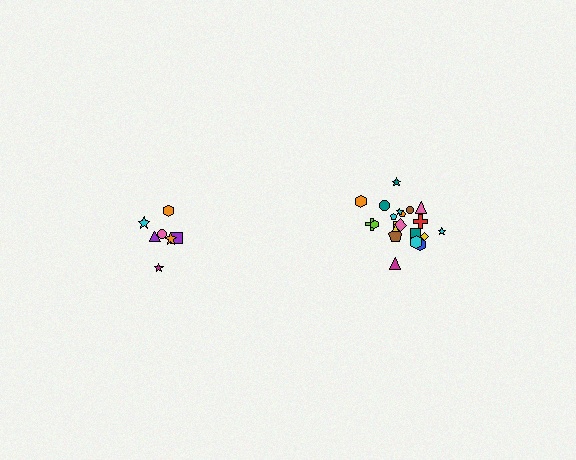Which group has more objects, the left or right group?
The right group.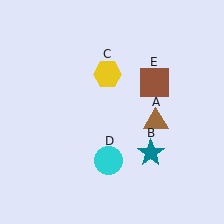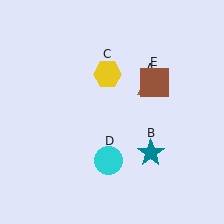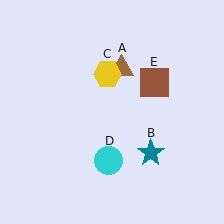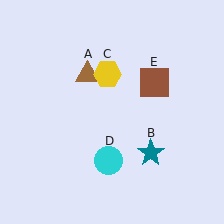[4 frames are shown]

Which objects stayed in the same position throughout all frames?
Teal star (object B) and yellow hexagon (object C) and cyan circle (object D) and brown square (object E) remained stationary.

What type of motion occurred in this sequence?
The brown triangle (object A) rotated counterclockwise around the center of the scene.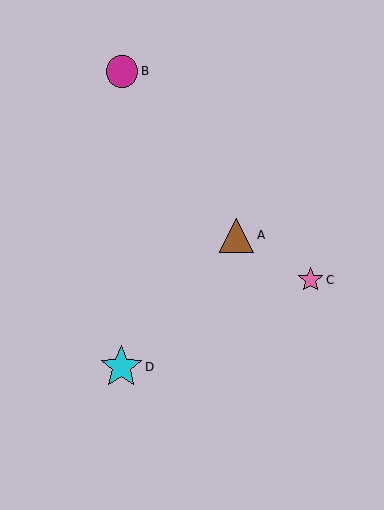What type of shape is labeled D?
Shape D is a cyan star.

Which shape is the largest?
The cyan star (labeled D) is the largest.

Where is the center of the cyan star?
The center of the cyan star is at (121, 367).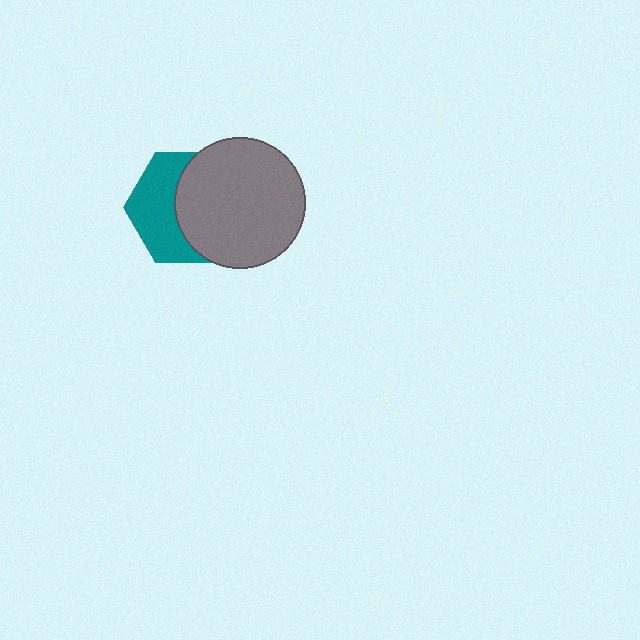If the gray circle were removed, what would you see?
You would see the complete teal hexagon.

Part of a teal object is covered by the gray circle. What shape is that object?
It is a hexagon.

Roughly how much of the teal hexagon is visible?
About half of it is visible (roughly 46%).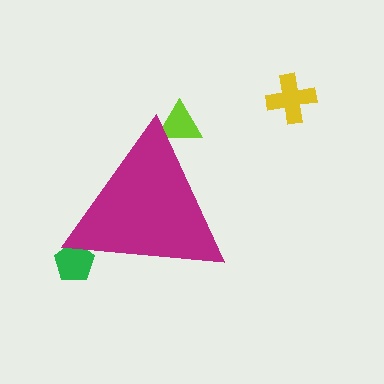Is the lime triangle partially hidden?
Yes, the lime triangle is partially hidden behind the magenta triangle.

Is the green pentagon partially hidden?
Yes, the green pentagon is partially hidden behind the magenta triangle.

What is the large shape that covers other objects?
A magenta triangle.